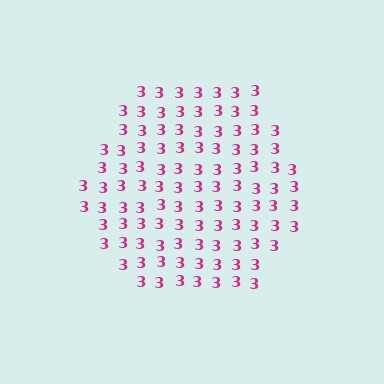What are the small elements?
The small elements are digit 3's.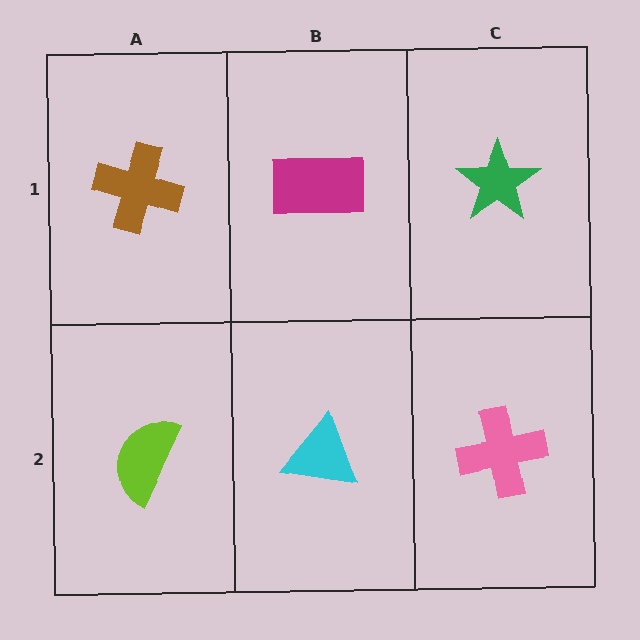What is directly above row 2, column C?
A green star.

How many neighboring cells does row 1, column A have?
2.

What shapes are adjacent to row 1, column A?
A lime semicircle (row 2, column A), a magenta rectangle (row 1, column B).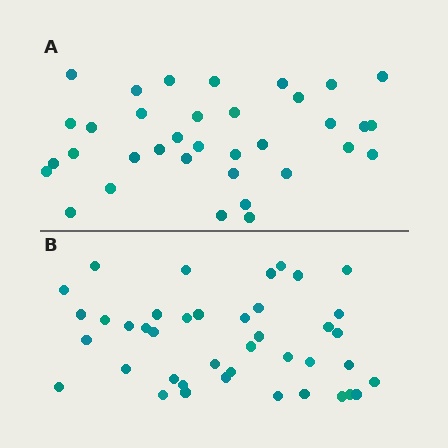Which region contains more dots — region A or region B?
Region B (the bottom region) has more dots.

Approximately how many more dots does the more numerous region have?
Region B has about 6 more dots than region A.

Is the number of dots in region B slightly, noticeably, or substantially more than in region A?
Region B has only slightly more — the two regions are fairly close. The ratio is roughly 1.2 to 1.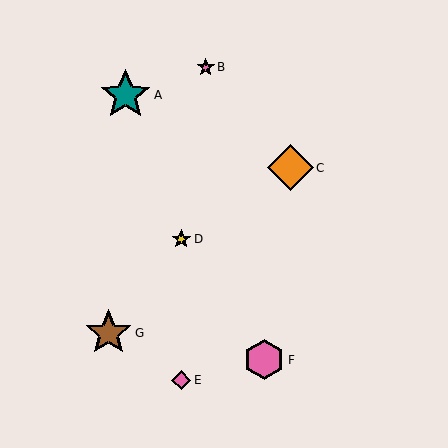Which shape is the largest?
The teal star (labeled A) is the largest.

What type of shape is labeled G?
Shape G is a brown star.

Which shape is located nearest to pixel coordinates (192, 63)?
The pink star (labeled B) at (206, 67) is nearest to that location.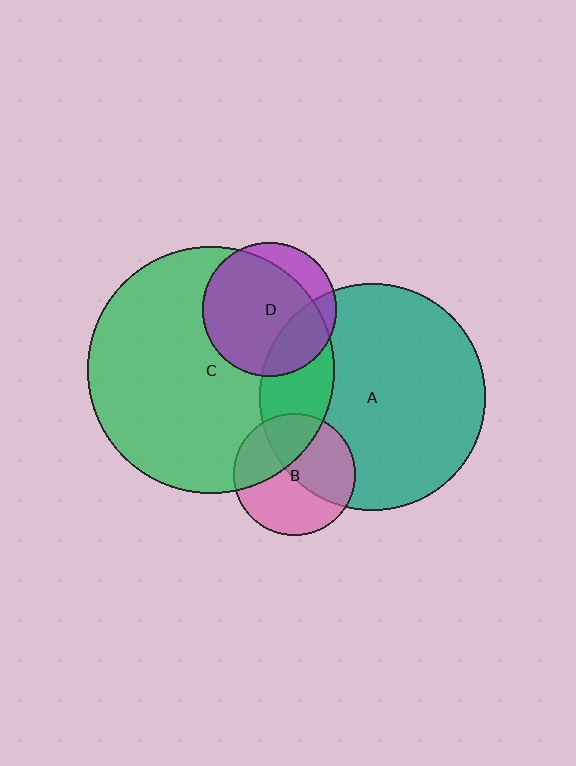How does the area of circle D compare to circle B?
Approximately 1.2 times.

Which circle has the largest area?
Circle C (green).